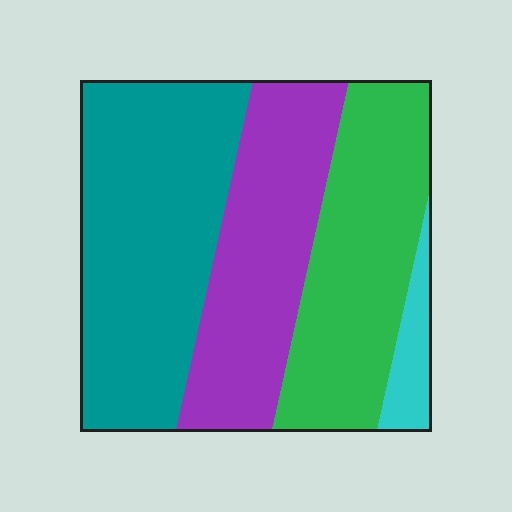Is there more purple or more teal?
Teal.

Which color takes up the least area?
Cyan, at roughly 5%.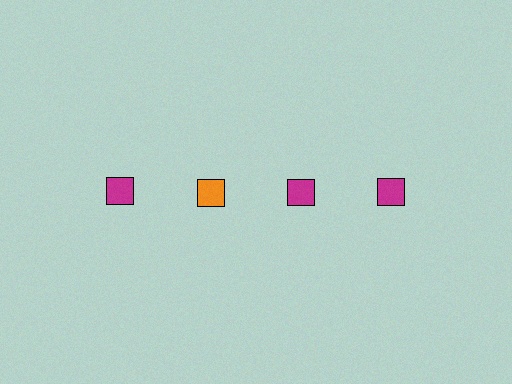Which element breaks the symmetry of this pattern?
The orange square in the top row, second from left column breaks the symmetry. All other shapes are magenta squares.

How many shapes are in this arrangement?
There are 4 shapes arranged in a grid pattern.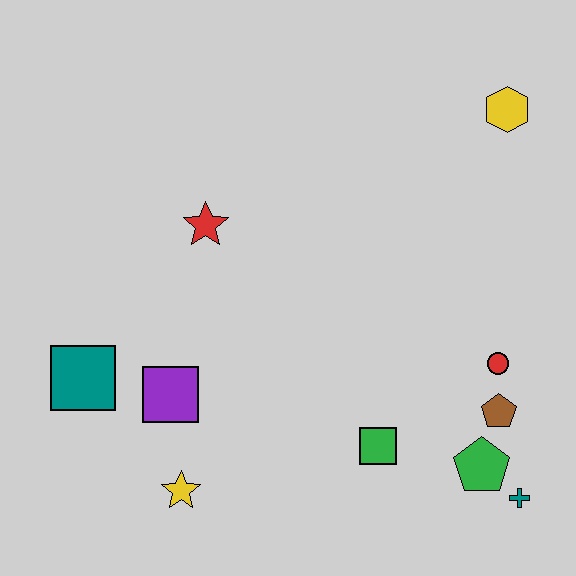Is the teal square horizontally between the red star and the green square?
No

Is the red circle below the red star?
Yes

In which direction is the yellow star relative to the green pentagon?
The yellow star is to the left of the green pentagon.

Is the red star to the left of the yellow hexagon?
Yes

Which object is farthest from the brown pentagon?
The teal square is farthest from the brown pentagon.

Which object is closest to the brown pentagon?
The red circle is closest to the brown pentagon.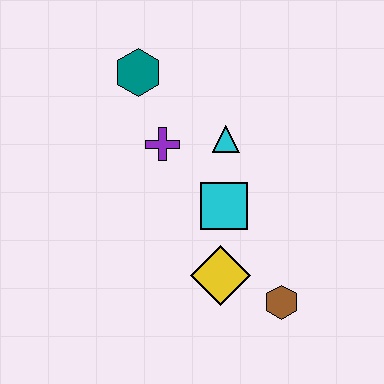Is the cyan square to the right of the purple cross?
Yes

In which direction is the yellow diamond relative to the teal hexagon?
The yellow diamond is below the teal hexagon.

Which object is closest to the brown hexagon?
The yellow diamond is closest to the brown hexagon.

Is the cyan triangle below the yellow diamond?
No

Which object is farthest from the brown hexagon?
The teal hexagon is farthest from the brown hexagon.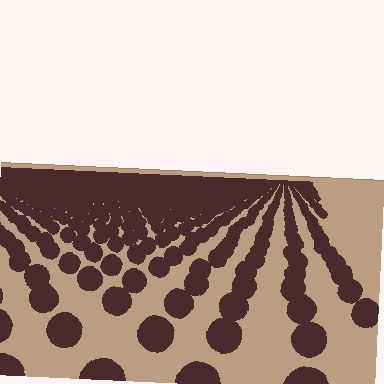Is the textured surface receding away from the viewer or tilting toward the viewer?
The surface is receding away from the viewer. Texture elements get smaller and denser toward the top.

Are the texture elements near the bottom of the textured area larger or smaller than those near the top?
Larger. Near the bottom, elements are closer to the viewer and appear at a bigger on-screen size.